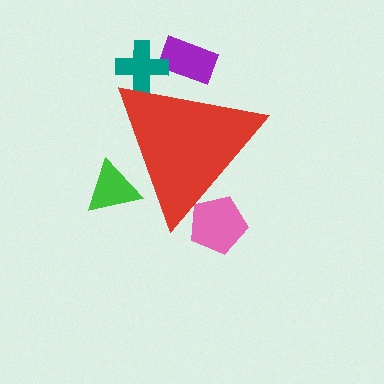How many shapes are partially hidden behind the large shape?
4 shapes are partially hidden.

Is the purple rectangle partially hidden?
Yes, the purple rectangle is partially hidden behind the red triangle.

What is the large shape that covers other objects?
A red triangle.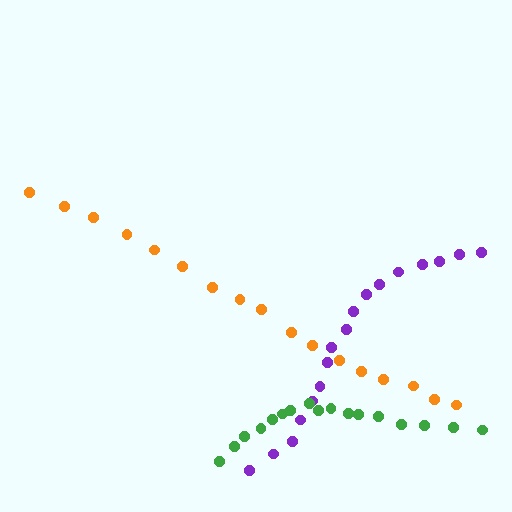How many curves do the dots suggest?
There are 3 distinct paths.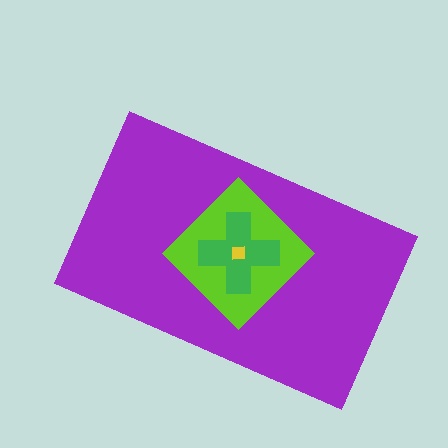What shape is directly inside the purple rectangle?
The lime diamond.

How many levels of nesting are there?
4.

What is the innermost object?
The yellow square.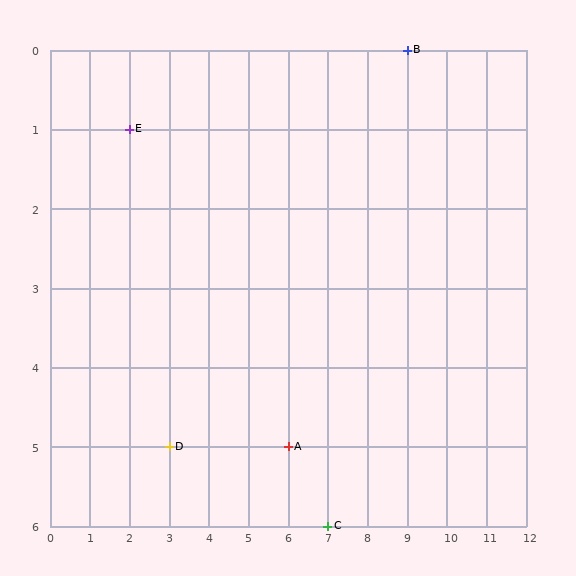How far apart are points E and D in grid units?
Points E and D are 1 column and 4 rows apart (about 4.1 grid units diagonally).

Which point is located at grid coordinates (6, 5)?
Point A is at (6, 5).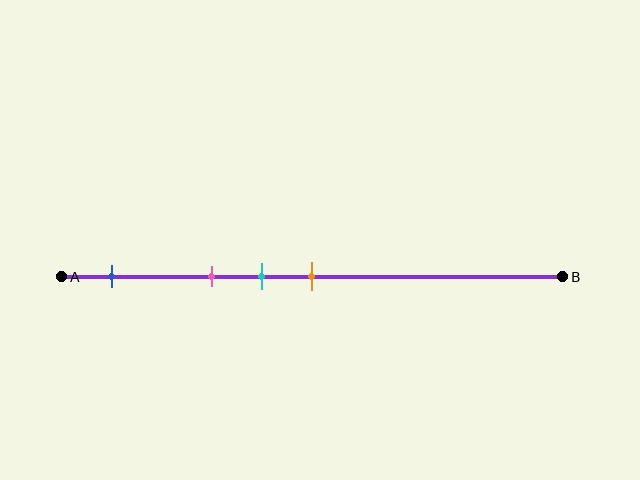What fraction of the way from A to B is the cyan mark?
The cyan mark is approximately 40% (0.4) of the way from A to B.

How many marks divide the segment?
There are 4 marks dividing the segment.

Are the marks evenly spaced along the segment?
No, the marks are not evenly spaced.